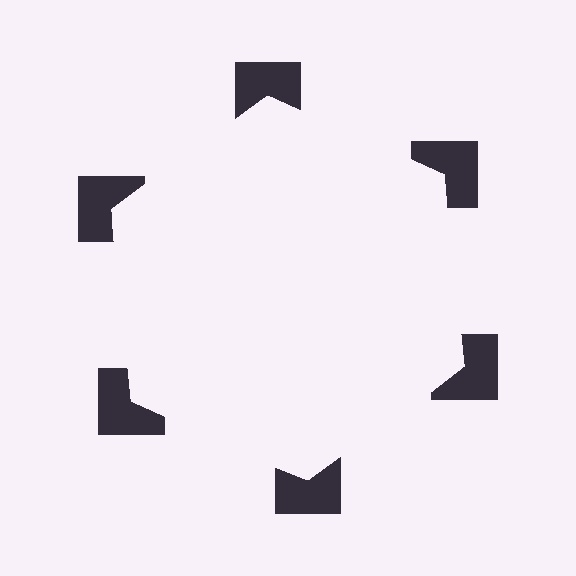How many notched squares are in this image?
There are 6 — one at each vertex of the illusory hexagon.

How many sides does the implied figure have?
6 sides.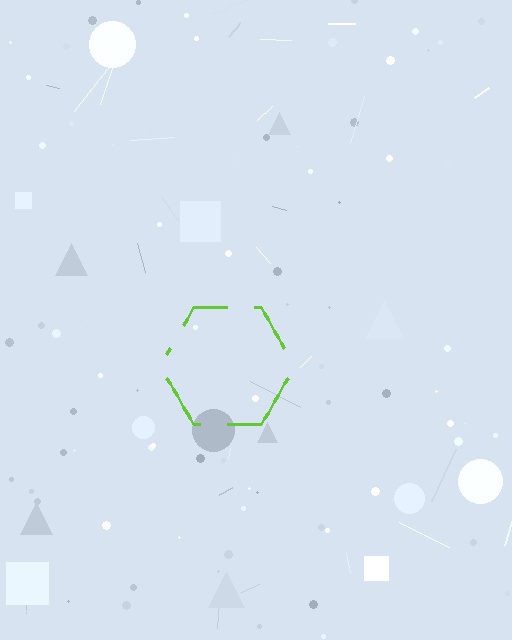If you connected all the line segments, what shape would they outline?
They would outline a hexagon.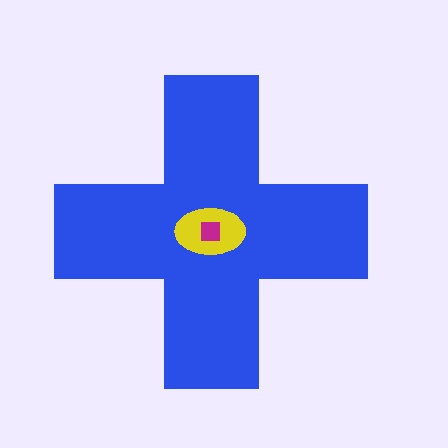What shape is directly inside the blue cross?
The yellow ellipse.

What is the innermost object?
The magenta square.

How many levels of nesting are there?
3.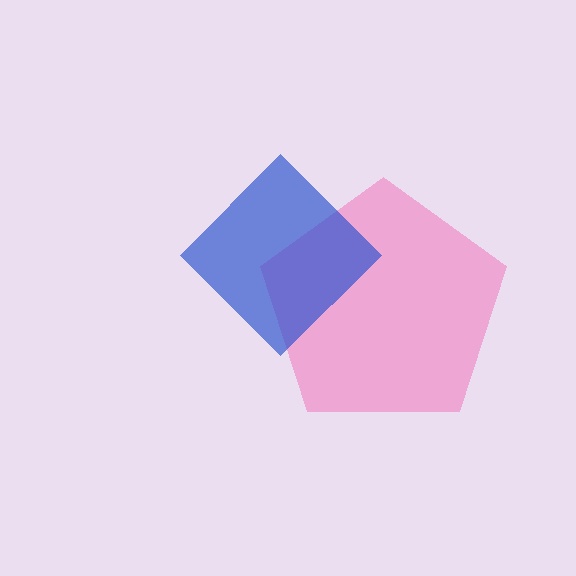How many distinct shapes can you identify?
There are 2 distinct shapes: a pink pentagon, a blue diamond.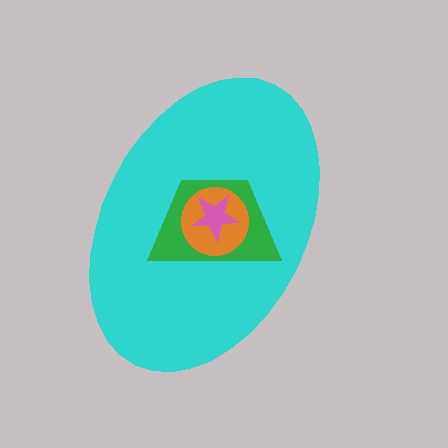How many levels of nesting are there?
4.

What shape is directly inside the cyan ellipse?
The green trapezoid.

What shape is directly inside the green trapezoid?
The orange circle.